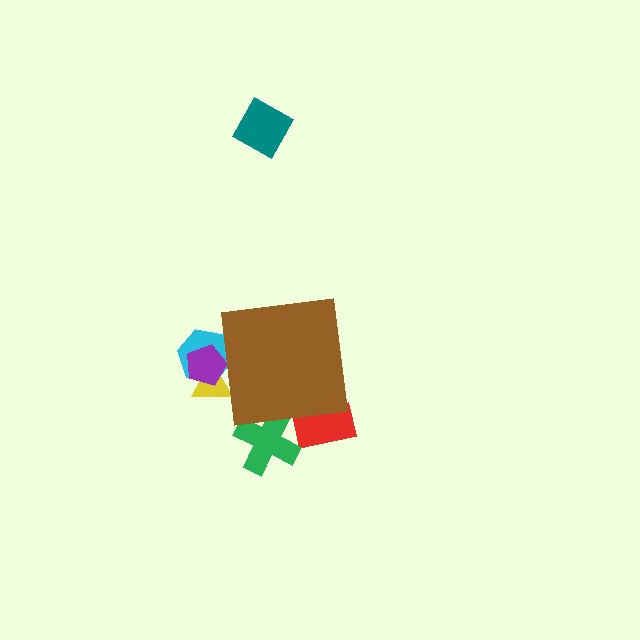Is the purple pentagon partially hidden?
Yes, the purple pentagon is partially hidden behind the brown square.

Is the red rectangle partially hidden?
Yes, the red rectangle is partially hidden behind the brown square.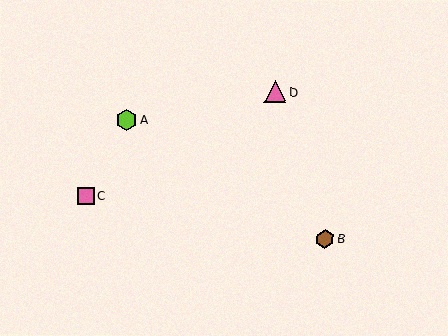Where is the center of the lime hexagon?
The center of the lime hexagon is at (127, 120).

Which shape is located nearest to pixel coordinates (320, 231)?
The brown hexagon (labeled B) at (325, 239) is nearest to that location.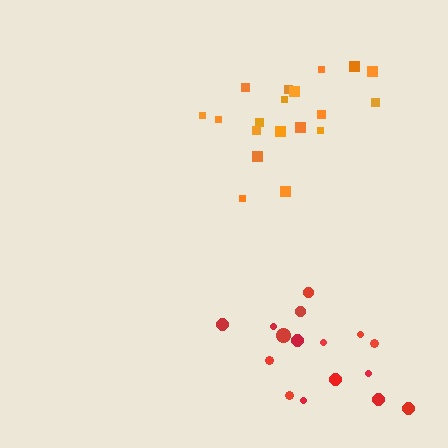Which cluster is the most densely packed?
Orange.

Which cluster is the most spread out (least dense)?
Red.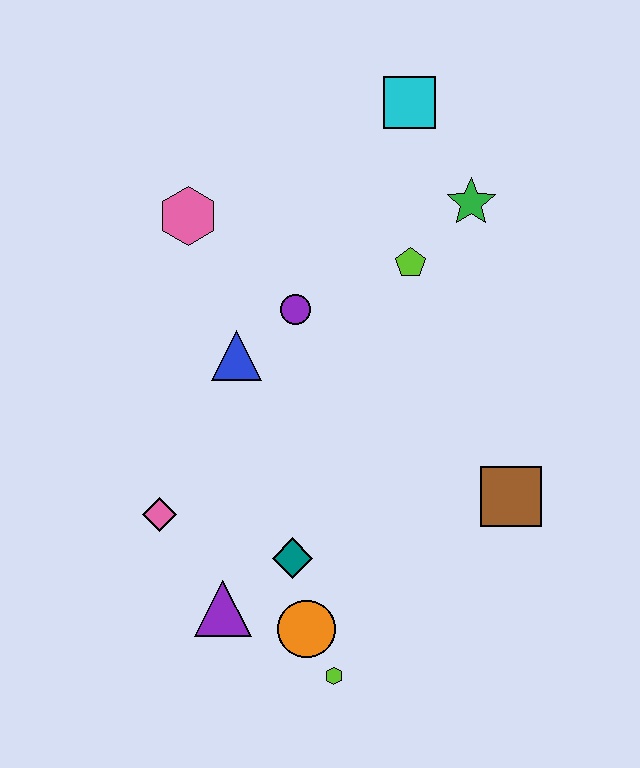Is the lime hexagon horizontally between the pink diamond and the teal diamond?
No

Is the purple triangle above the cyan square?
No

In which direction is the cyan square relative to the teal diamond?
The cyan square is above the teal diamond.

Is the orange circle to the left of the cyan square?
Yes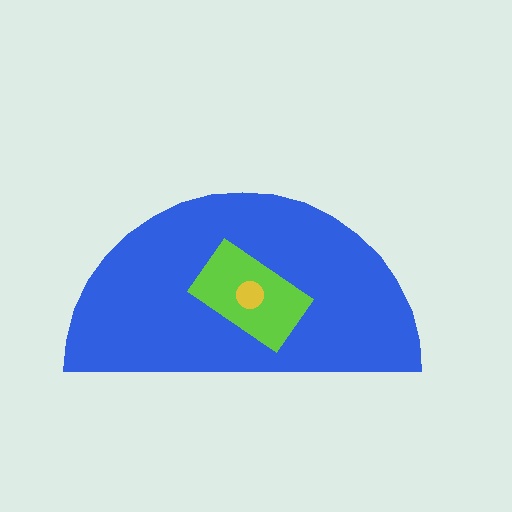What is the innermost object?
The yellow circle.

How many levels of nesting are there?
3.